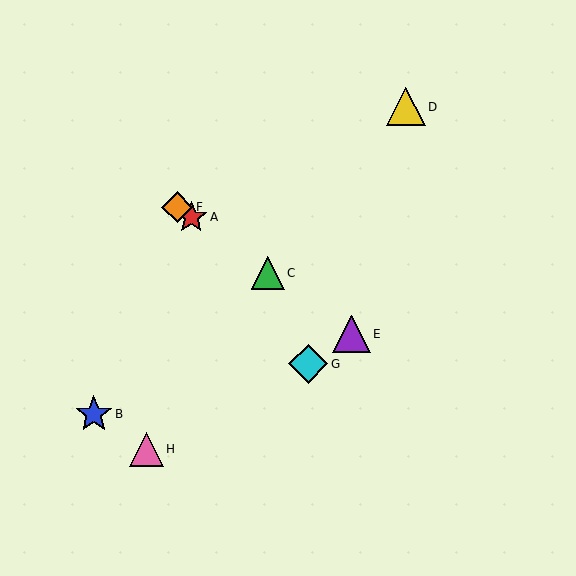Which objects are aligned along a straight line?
Objects A, C, E, F are aligned along a straight line.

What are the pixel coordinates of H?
Object H is at (146, 449).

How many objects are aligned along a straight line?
4 objects (A, C, E, F) are aligned along a straight line.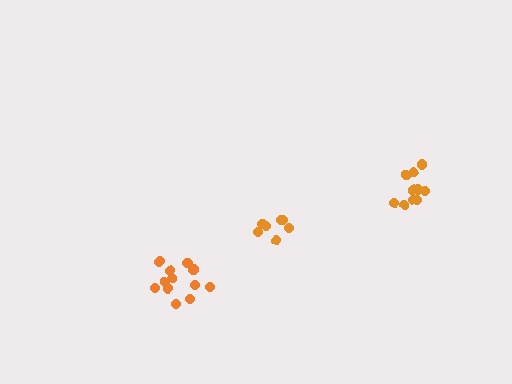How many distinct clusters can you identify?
There are 3 distinct clusters.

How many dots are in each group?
Group 1: 10 dots, Group 2: 7 dots, Group 3: 13 dots (30 total).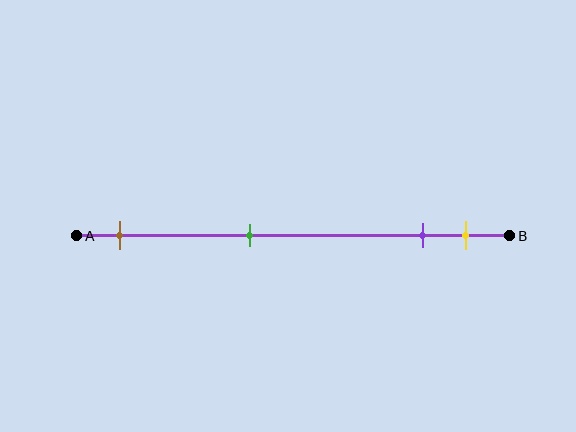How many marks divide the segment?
There are 4 marks dividing the segment.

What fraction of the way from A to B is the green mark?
The green mark is approximately 40% (0.4) of the way from A to B.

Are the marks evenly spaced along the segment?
No, the marks are not evenly spaced.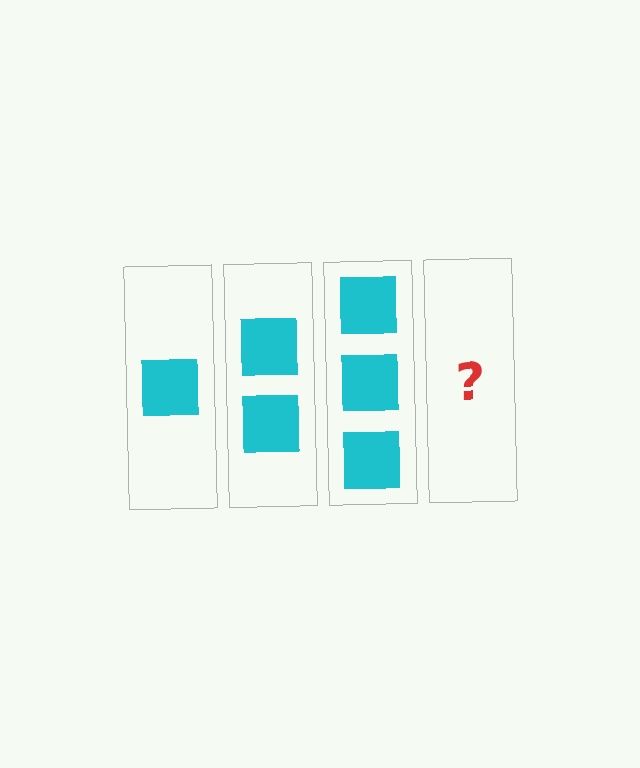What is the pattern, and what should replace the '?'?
The pattern is that each step adds one more square. The '?' should be 4 squares.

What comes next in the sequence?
The next element should be 4 squares.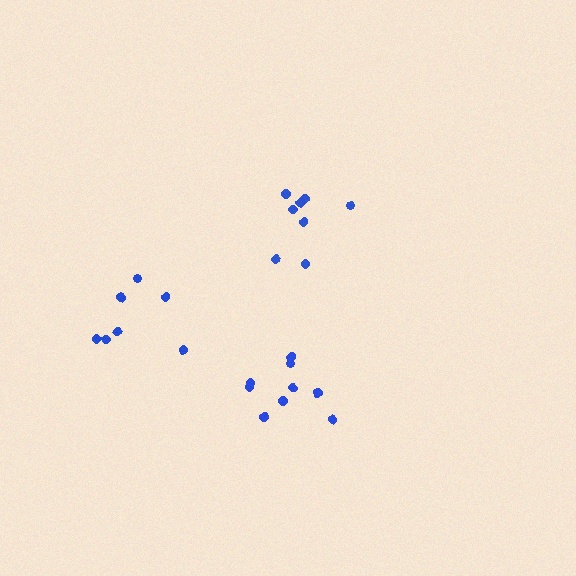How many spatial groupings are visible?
There are 3 spatial groupings.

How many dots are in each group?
Group 1: 9 dots, Group 2: 8 dots, Group 3: 7 dots (24 total).